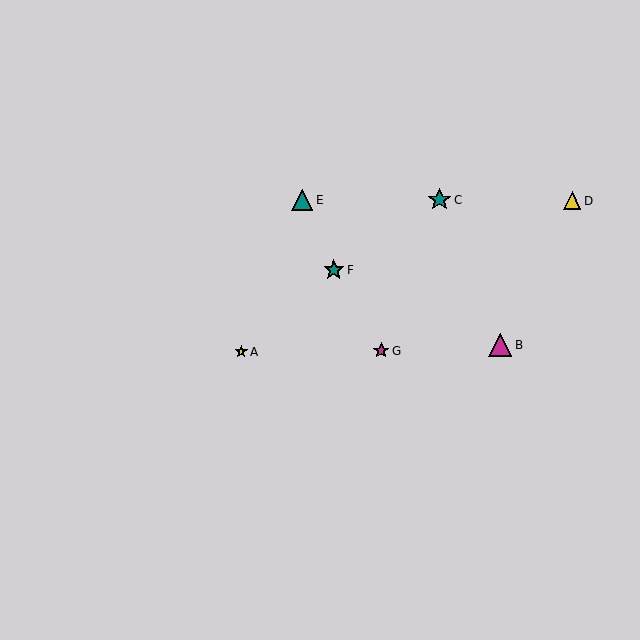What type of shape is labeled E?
Shape E is a teal triangle.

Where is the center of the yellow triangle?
The center of the yellow triangle is at (572, 201).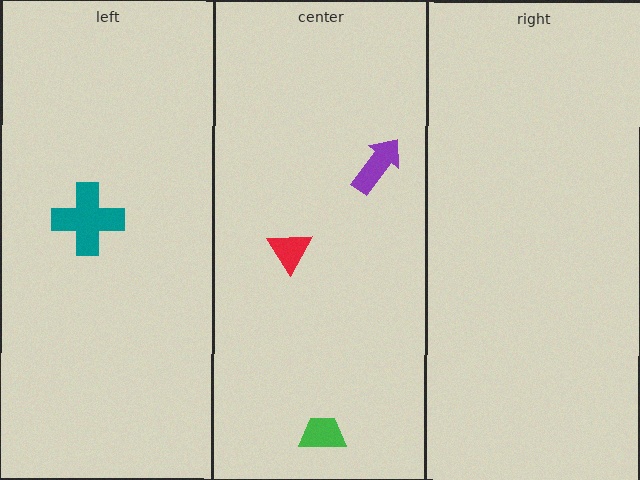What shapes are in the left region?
The teal cross.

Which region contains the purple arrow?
The center region.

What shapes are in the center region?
The red triangle, the purple arrow, the green trapezoid.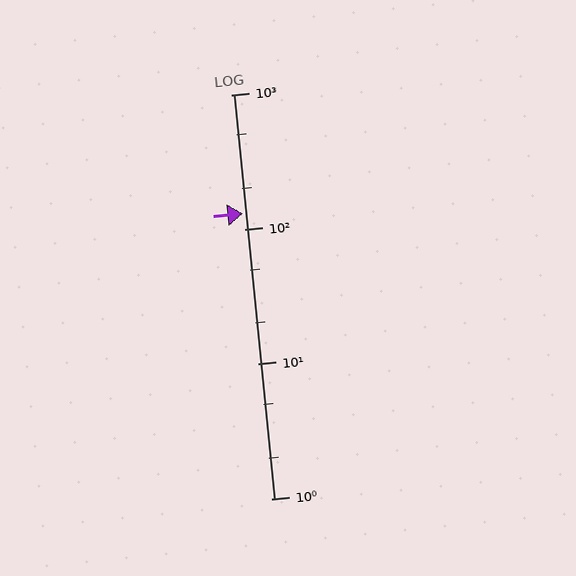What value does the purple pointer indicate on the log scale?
The pointer indicates approximately 130.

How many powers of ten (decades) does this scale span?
The scale spans 3 decades, from 1 to 1000.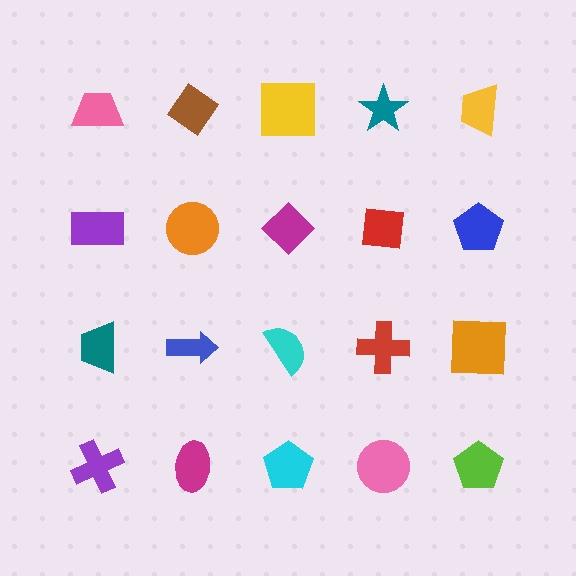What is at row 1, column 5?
A yellow trapezoid.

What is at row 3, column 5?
An orange square.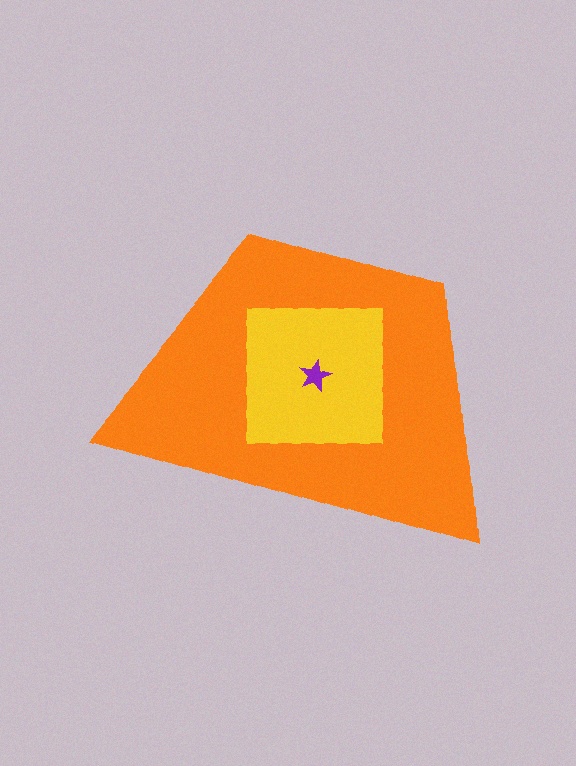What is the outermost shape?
The orange trapezoid.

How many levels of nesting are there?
3.